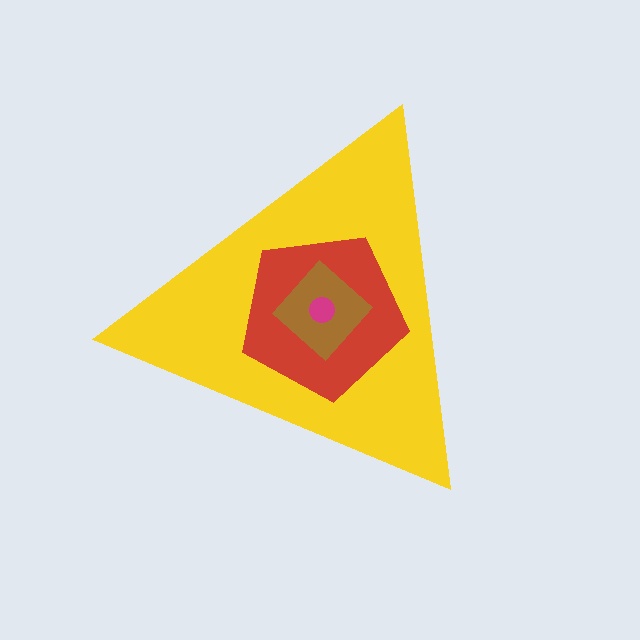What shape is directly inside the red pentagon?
The brown diamond.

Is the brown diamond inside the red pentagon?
Yes.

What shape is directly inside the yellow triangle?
The red pentagon.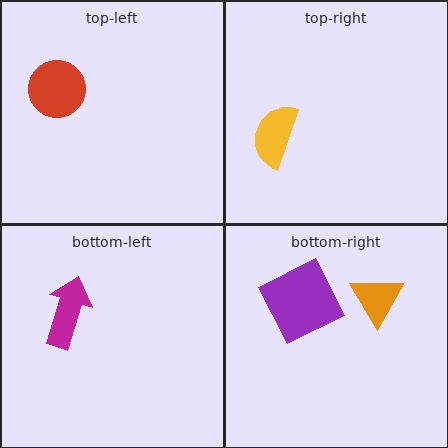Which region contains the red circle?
The top-left region.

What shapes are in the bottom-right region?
The purple square, the orange triangle.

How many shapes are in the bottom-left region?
1.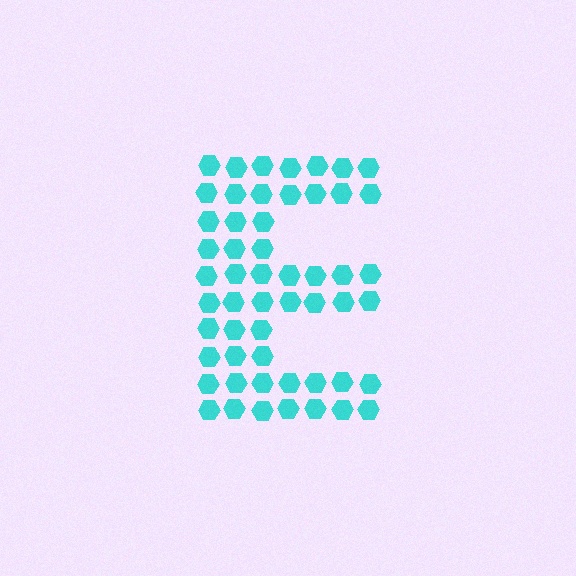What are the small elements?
The small elements are hexagons.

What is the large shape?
The large shape is the letter E.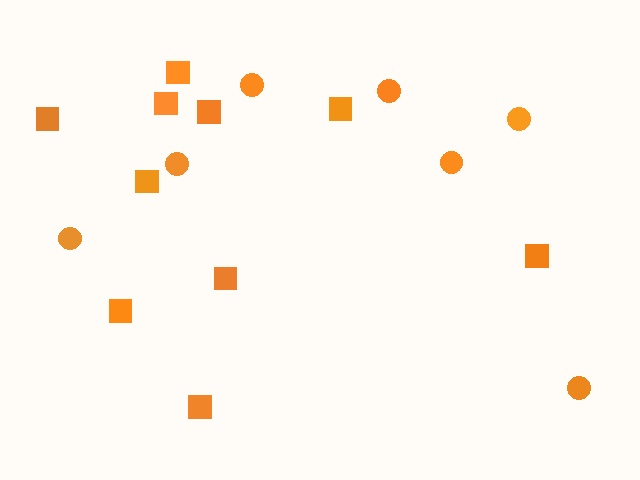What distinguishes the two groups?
There are 2 groups: one group of circles (7) and one group of squares (10).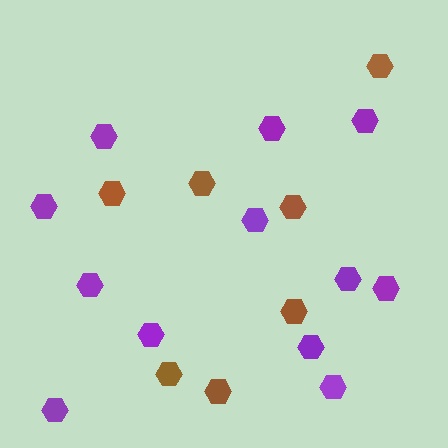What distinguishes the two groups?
There are 2 groups: one group of brown hexagons (7) and one group of purple hexagons (12).